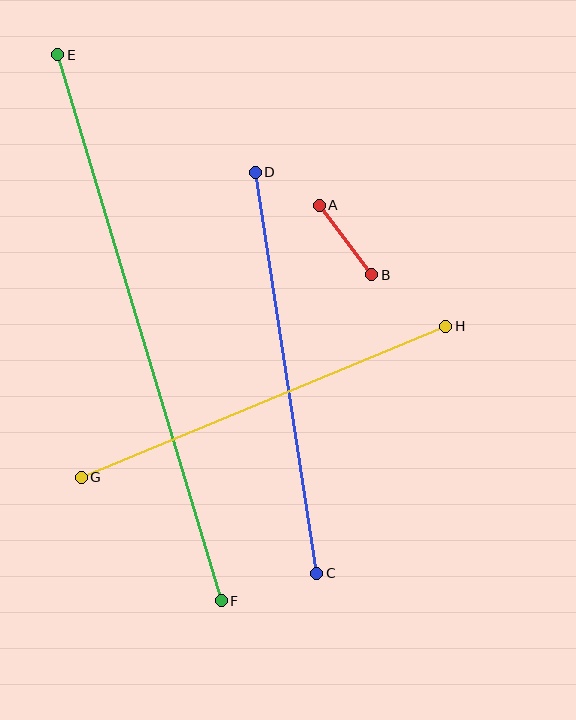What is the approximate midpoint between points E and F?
The midpoint is at approximately (140, 328) pixels.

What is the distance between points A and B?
The distance is approximately 87 pixels.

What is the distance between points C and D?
The distance is approximately 406 pixels.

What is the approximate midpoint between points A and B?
The midpoint is at approximately (346, 240) pixels.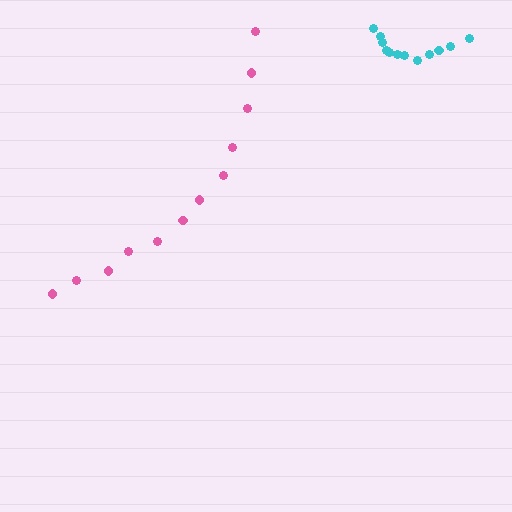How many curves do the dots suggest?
There are 2 distinct paths.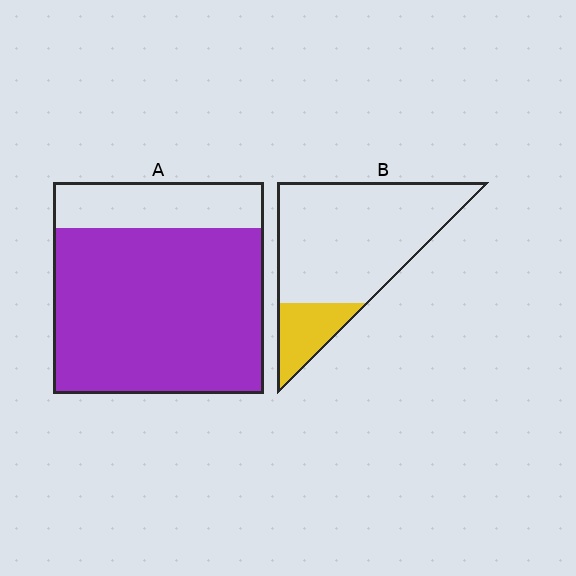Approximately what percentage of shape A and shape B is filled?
A is approximately 80% and B is approximately 20%.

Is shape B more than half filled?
No.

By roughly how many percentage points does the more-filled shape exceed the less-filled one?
By roughly 60 percentage points (A over B).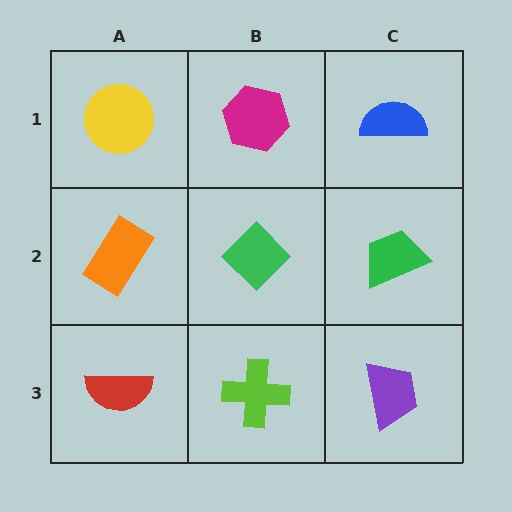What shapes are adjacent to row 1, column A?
An orange rectangle (row 2, column A), a magenta hexagon (row 1, column B).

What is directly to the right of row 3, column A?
A lime cross.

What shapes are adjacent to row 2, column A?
A yellow circle (row 1, column A), a red semicircle (row 3, column A), a green diamond (row 2, column B).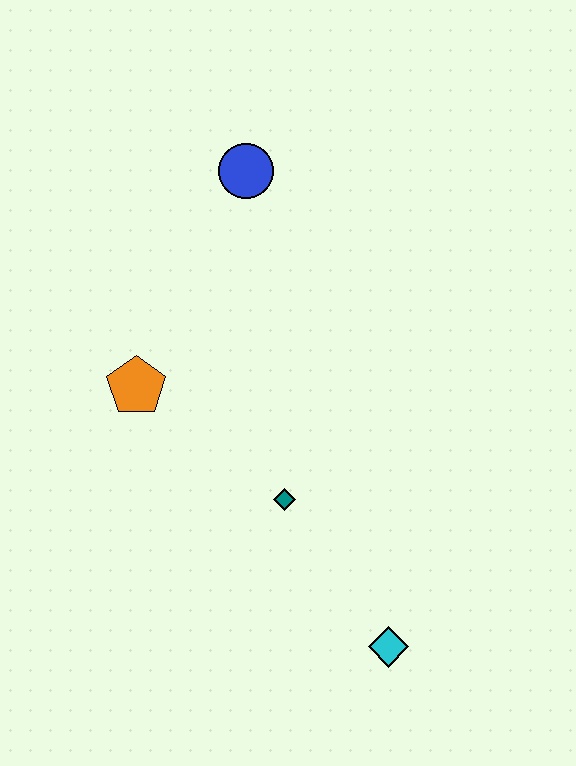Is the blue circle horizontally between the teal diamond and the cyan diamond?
No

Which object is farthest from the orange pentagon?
The cyan diamond is farthest from the orange pentagon.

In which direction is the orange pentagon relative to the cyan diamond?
The orange pentagon is above the cyan diamond.